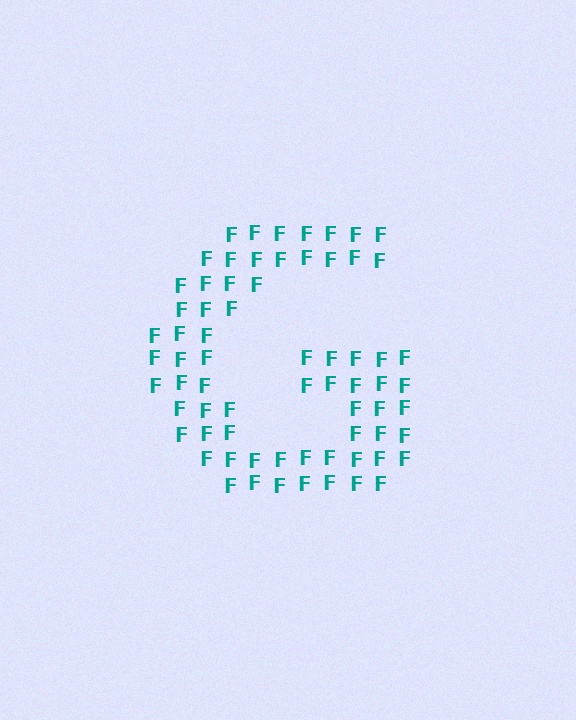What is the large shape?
The large shape is the letter G.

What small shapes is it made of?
It is made of small letter F's.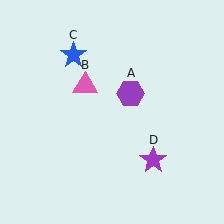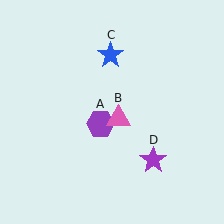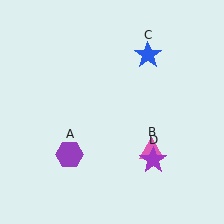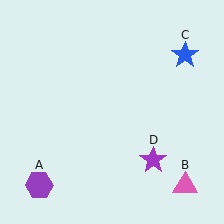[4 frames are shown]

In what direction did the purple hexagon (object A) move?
The purple hexagon (object A) moved down and to the left.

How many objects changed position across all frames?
3 objects changed position: purple hexagon (object A), pink triangle (object B), blue star (object C).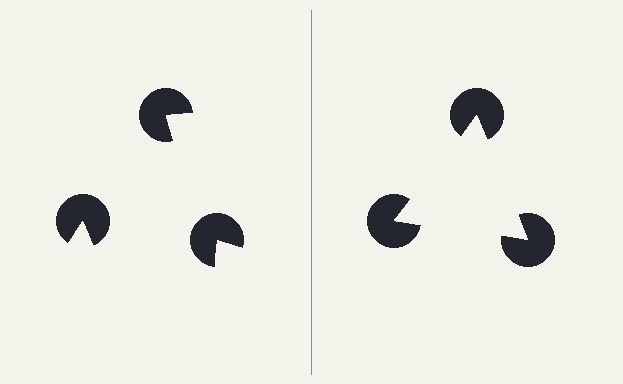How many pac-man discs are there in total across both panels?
6 — 3 on each side.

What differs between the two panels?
The pac-man discs are positioned identically on both sides; only the wedge orientations differ. On the right they align to a triangle; on the left they are misaligned.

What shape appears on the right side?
An illusory triangle.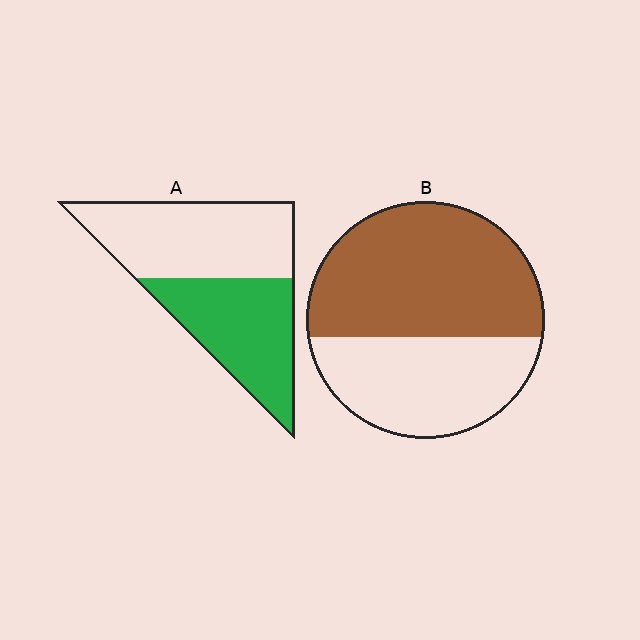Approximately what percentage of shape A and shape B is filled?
A is approximately 45% and B is approximately 60%.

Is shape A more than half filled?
No.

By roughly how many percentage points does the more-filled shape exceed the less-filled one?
By roughly 15 percentage points (B over A).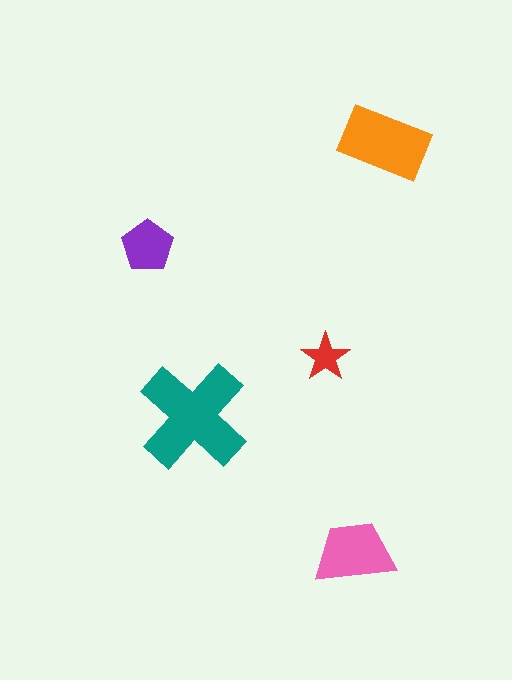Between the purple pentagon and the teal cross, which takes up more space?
The teal cross.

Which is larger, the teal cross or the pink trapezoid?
The teal cross.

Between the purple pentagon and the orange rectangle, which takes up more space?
The orange rectangle.